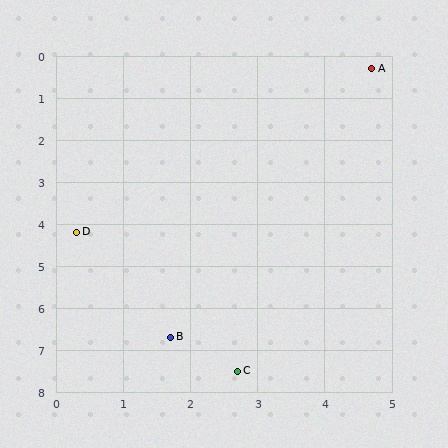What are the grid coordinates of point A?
Point A is at approximately (4.7, 0.3).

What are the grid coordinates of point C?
Point C is at approximately (2.7, 7.5).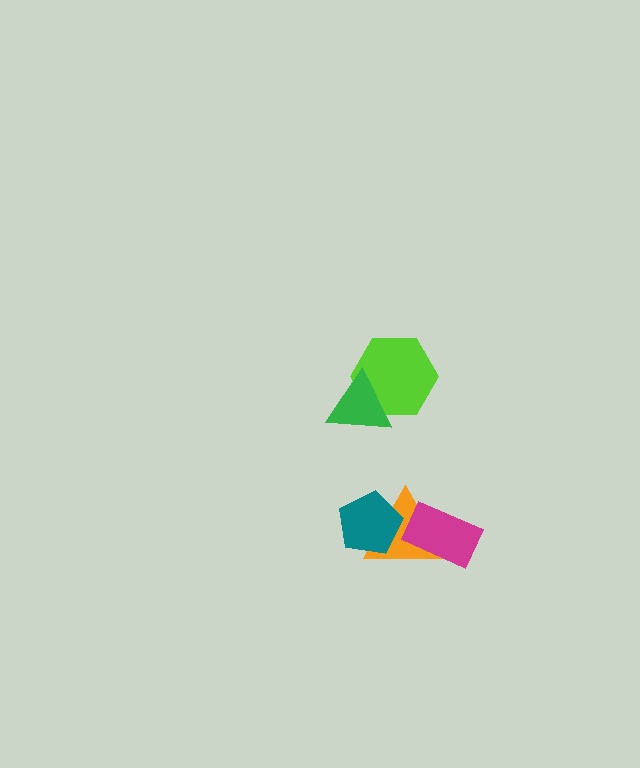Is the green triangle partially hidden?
No, no other shape covers it.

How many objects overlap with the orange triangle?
2 objects overlap with the orange triangle.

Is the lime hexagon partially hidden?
Yes, it is partially covered by another shape.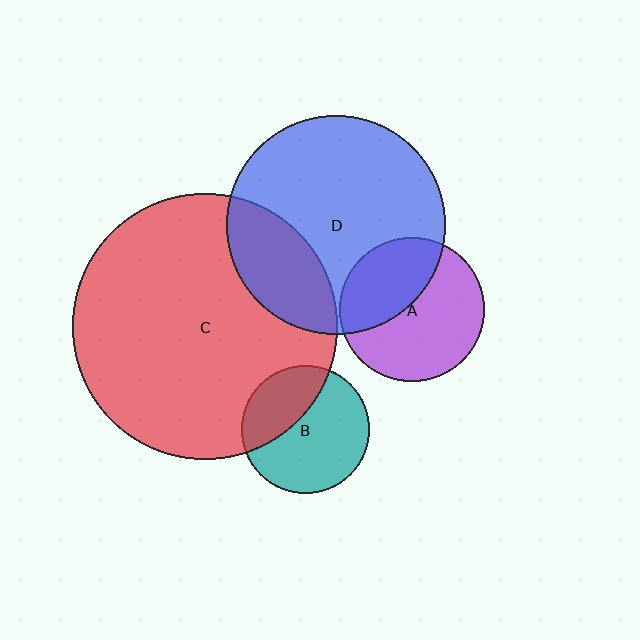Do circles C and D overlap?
Yes.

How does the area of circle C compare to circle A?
Approximately 3.4 times.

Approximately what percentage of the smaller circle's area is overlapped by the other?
Approximately 25%.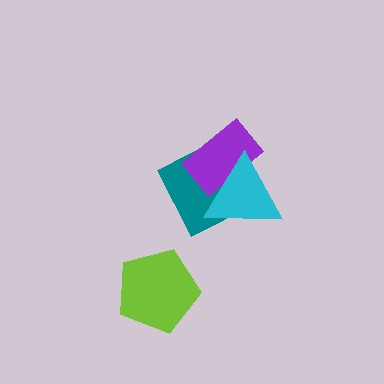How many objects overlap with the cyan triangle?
2 objects overlap with the cyan triangle.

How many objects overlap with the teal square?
2 objects overlap with the teal square.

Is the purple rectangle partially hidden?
Yes, it is partially covered by another shape.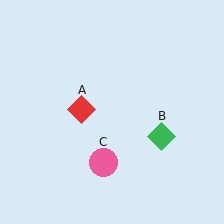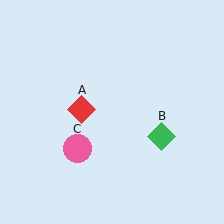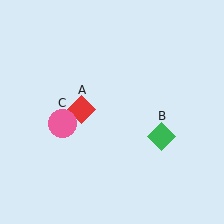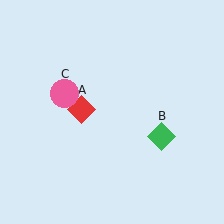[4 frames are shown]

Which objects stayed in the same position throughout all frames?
Red diamond (object A) and green diamond (object B) remained stationary.